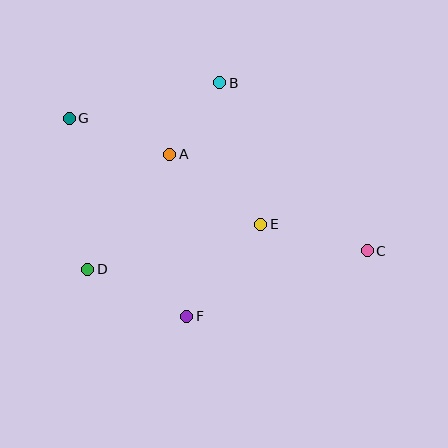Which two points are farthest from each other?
Points C and G are farthest from each other.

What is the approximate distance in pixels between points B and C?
The distance between B and C is approximately 223 pixels.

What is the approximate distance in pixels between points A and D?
The distance between A and D is approximately 141 pixels.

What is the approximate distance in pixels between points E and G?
The distance between E and G is approximately 219 pixels.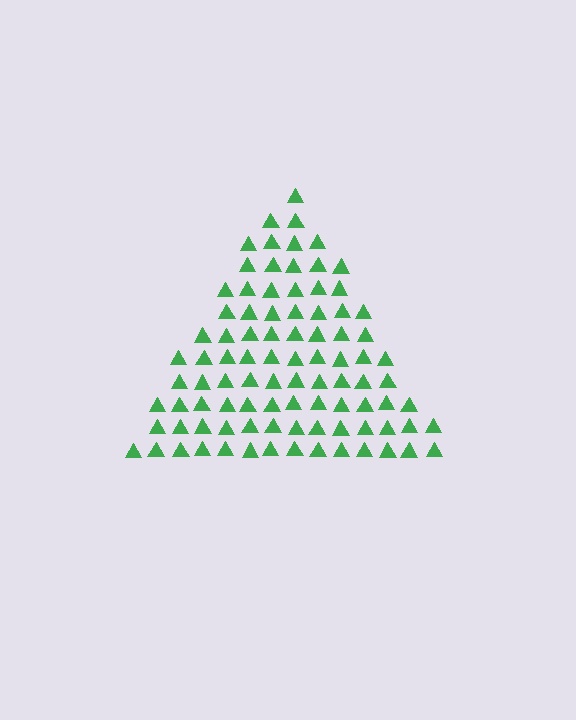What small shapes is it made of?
It is made of small triangles.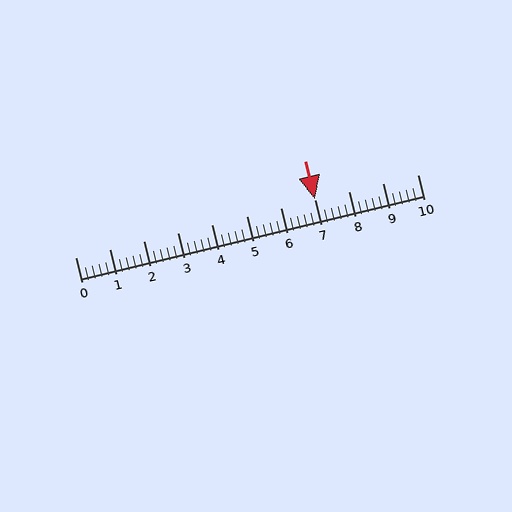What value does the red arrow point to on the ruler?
The red arrow points to approximately 7.0.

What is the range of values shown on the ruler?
The ruler shows values from 0 to 10.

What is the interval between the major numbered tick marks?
The major tick marks are spaced 1 units apart.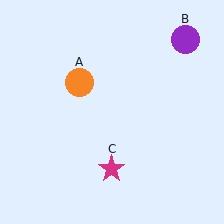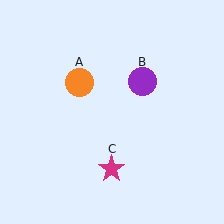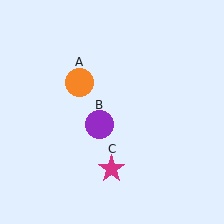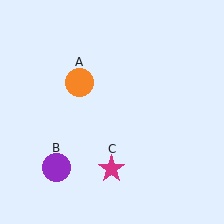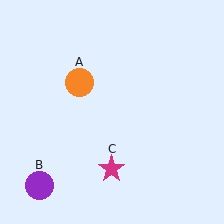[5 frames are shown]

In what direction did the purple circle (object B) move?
The purple circle (object B) moved down and to the left.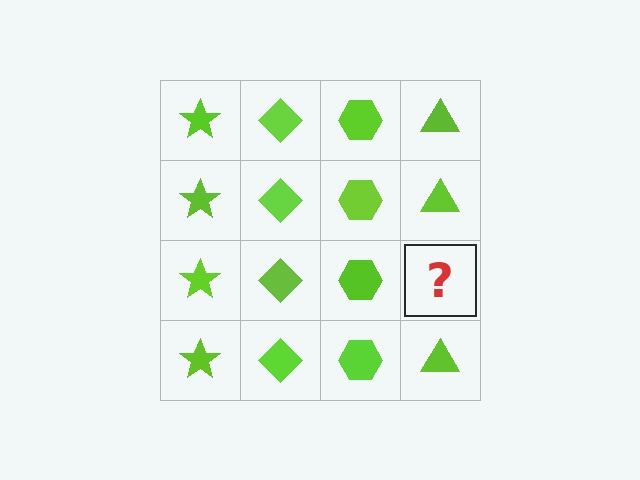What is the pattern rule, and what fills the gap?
The rule is that each column has a consistent shape. The gap should be filled with a lime triangle.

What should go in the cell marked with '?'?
The missing cell should contain a lime triangle.